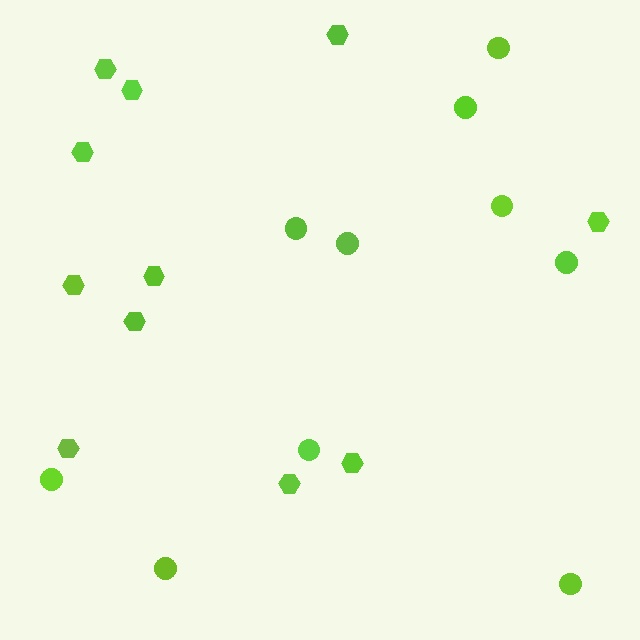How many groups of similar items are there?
There are 2 groups: one group of circles (10) and one group of hexagons (11).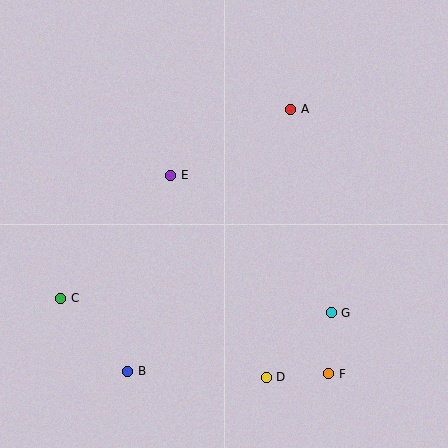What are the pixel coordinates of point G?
Point G is at (331, 313).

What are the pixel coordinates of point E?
Point E is at (171, 175).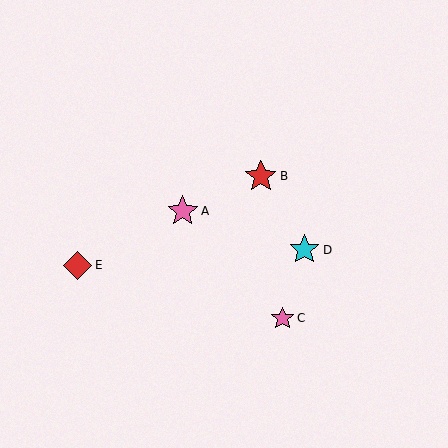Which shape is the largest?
The red star (labeled B) is the largest.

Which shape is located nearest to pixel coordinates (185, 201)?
The pink star (labeled A) at (183, 211) is nearest to that location.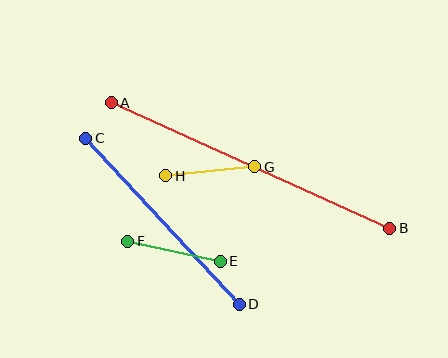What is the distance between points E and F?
The distance is approximately 95 pixels.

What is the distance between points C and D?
The distance is approximately 226 pixels.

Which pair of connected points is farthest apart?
Points A and B are farthest apart.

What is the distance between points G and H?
The distance is approximately 90 pixels.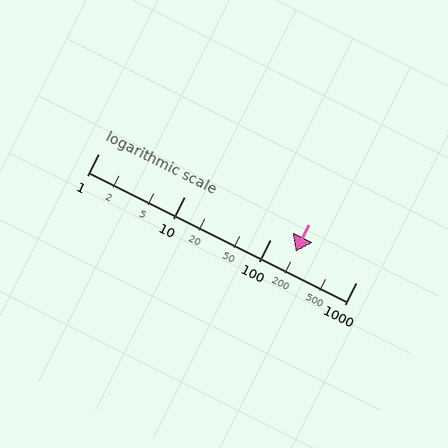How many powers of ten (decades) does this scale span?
The scale spans 3 decades, from 1 to 1000.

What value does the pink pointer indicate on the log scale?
The pointer indicates approximately 200.